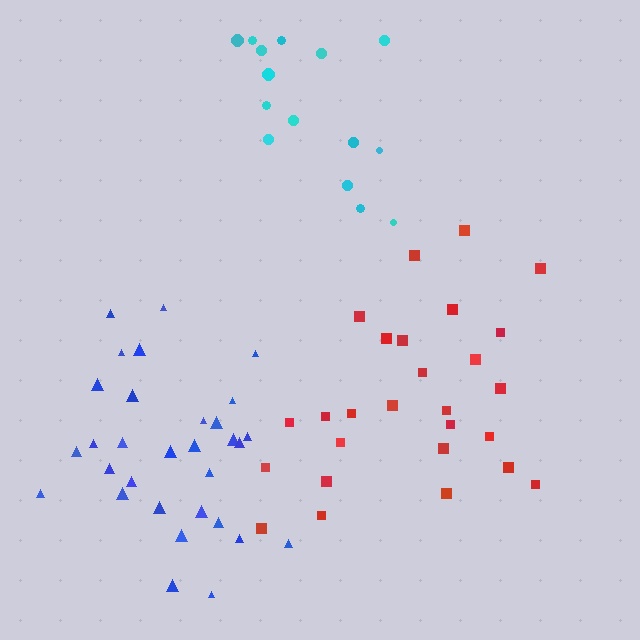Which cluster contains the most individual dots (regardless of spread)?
Blue (31).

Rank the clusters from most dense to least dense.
blue, red, cyan.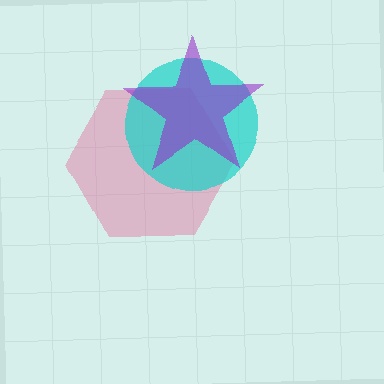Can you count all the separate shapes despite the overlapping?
Yes, there are 3 separate shapes.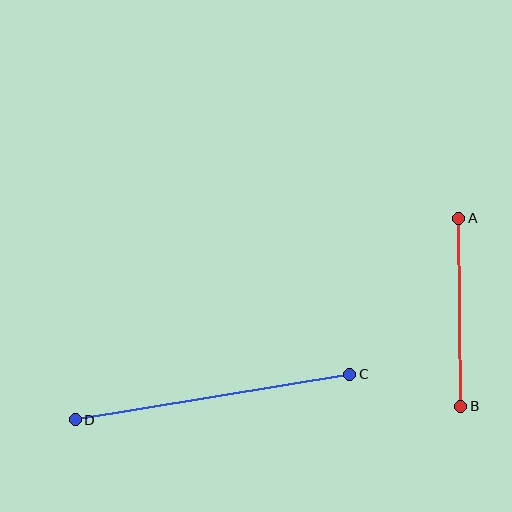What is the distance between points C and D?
The distance is approximately 278 pixels.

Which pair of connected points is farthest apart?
Points C and D are farthest apart.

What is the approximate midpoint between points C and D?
The midpoint is at approximately (213, 397) pixels.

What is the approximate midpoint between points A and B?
The midpoint is at approximately (460, 312) pixels.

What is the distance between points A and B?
The distance is approximately 188 pixels.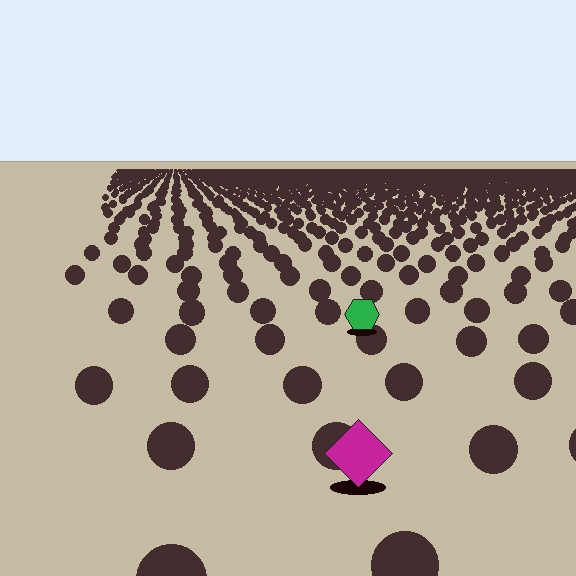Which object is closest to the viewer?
The magenta diamond is closest. The texture marks near it are larger and more spread out.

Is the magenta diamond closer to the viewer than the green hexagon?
Yes. The magenta diamond is closer — you can tell from the texture gradient: the ground texture is coarser near it.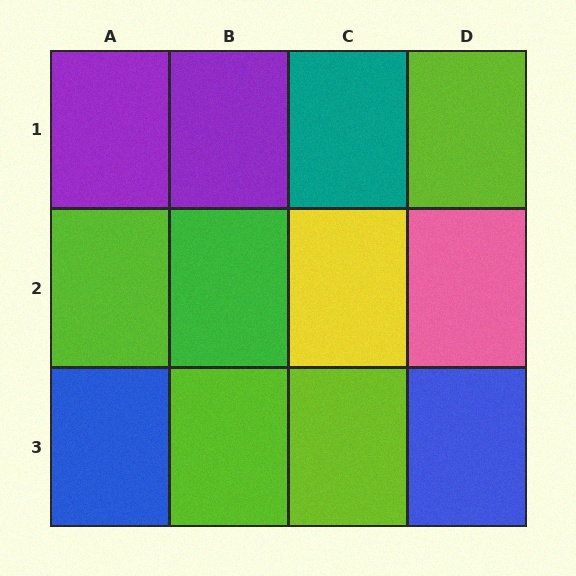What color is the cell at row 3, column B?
Lime.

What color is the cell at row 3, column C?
Lime.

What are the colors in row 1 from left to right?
Purple, purple, teal, lime.